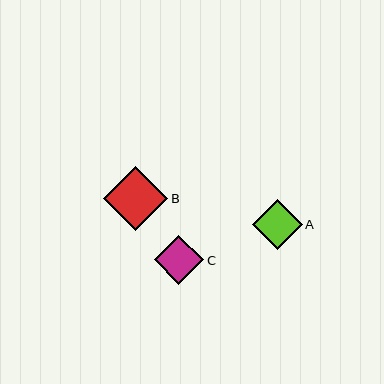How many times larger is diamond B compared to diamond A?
Diamond B is approximately 1.3 times the size of diamond A.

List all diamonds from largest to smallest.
From largest to smallest: B, A, C.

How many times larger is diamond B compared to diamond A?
Diamond B is approximately 1.3 times the size of diamond A.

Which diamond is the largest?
Diamond B is the largest with a size of approximately 64 pixels.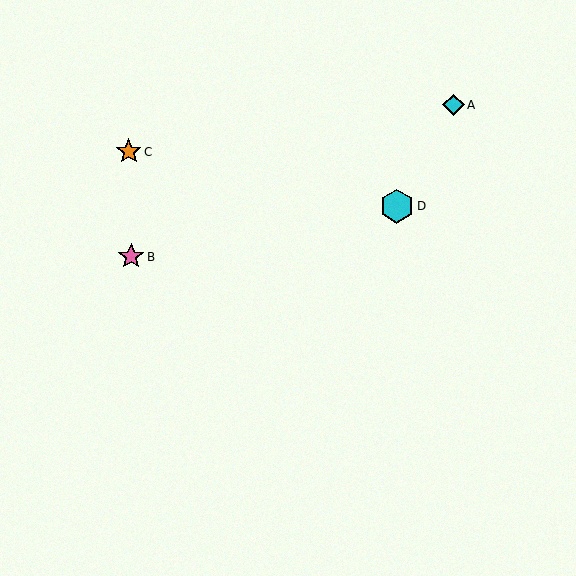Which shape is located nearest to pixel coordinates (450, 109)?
The cyan diamond (labeled A) at (454, 105) is nearest to that location.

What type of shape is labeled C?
Shape C is an orange star.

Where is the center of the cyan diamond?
The center of the cyan diamond is at (454, 105).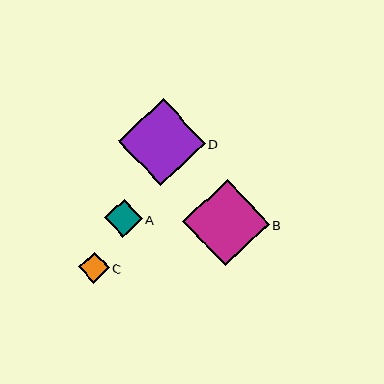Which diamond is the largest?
Diamond D is the largest with a size of approximately 87 pixels.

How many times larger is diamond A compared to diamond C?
Diamond A is approximately 1.2 times the size of diamond C.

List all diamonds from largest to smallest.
From largest to smallest: D, B, A, C.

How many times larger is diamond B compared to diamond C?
Diamond B is approximately 2.8 times the size of diamond C.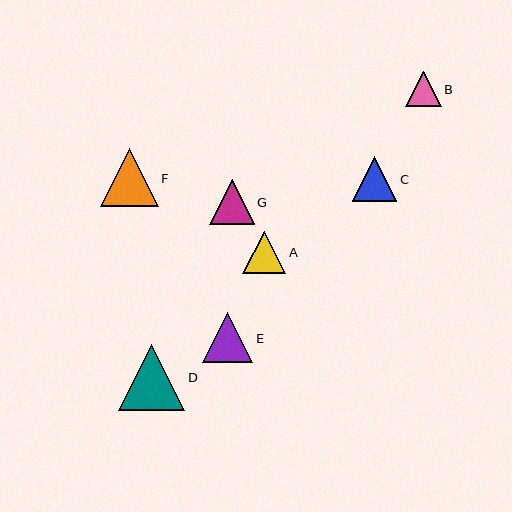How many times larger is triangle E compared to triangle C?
Triangle E is approximately 1.1 times the size of triangle C.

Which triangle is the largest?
Triangle D is the largest with a size of approximately 66 pixels.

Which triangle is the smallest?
Triangle B is the smallest with a size of approximately 35 pixels.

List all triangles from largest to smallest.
From largest to smallest: D, F, E, G, C, A, B.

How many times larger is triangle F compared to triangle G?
Triangle F is approximately 1.3 times the size of triangle G.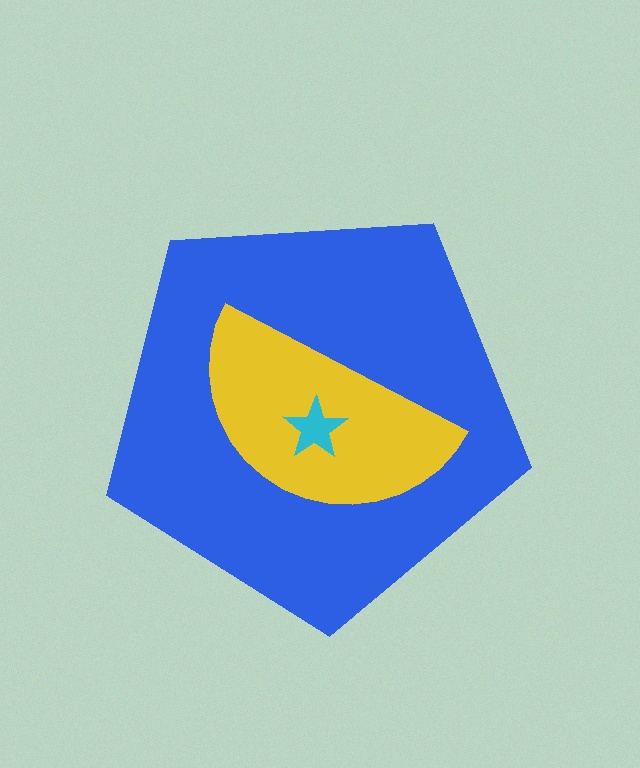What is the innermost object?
The cyan star.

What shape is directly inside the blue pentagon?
The yellow semicircle.